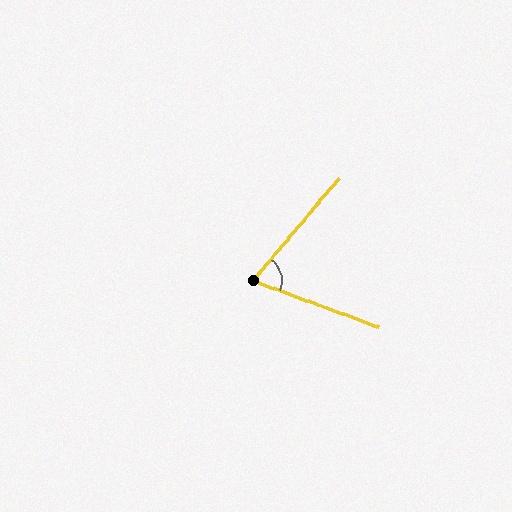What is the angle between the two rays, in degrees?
Approximately 70 degrees.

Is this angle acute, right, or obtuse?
It is acute.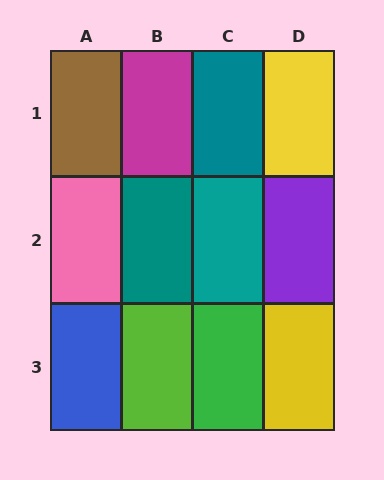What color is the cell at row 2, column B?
Teal.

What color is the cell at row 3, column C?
Green.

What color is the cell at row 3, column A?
Blue.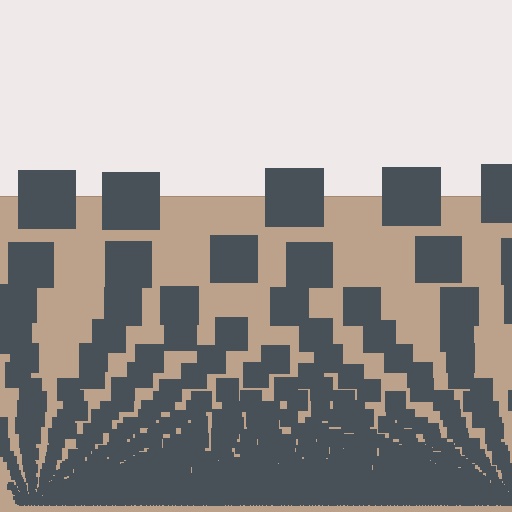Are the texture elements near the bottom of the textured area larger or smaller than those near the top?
Smaller. The gradient is inverted — elements near the bottom are smaller and denser.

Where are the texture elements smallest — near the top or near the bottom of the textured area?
Near the bottom.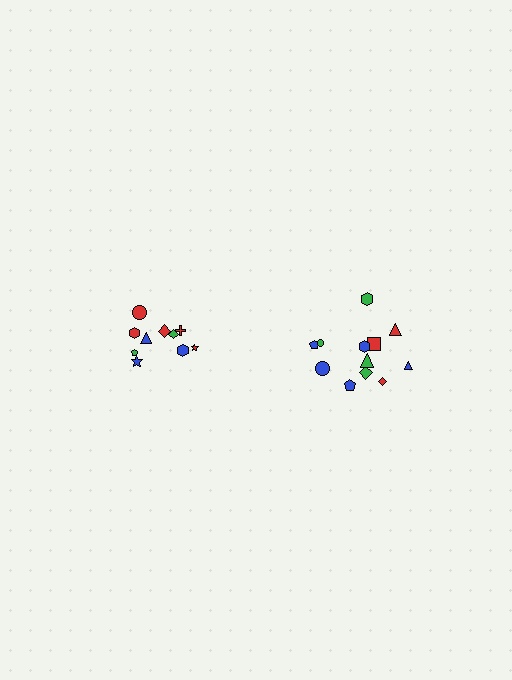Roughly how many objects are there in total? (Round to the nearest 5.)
Roughly 20 objects in total.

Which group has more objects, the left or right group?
The right group.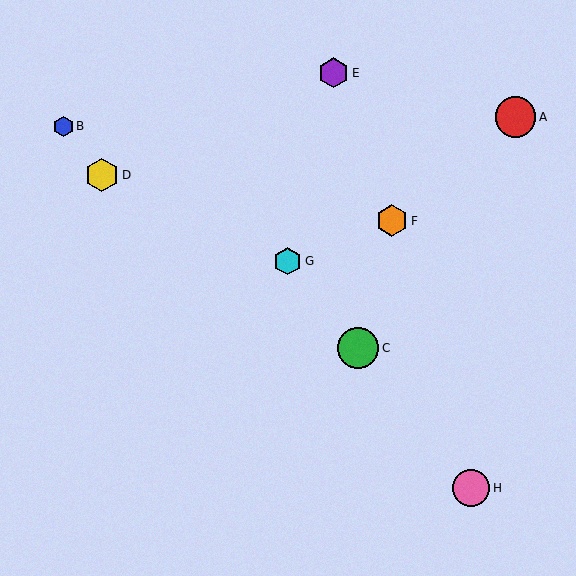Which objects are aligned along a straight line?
Objects C, G, H are aligned along a straight line.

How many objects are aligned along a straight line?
3 objects (C, G, H) are aligned along a straight line.